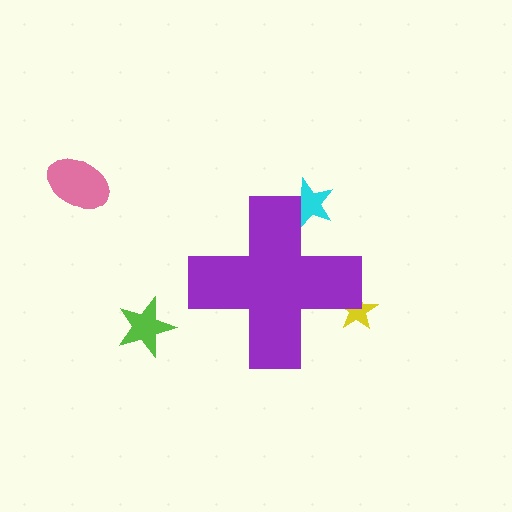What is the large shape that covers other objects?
A purple cross.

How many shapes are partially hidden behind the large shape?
2 shapes are partially hidden.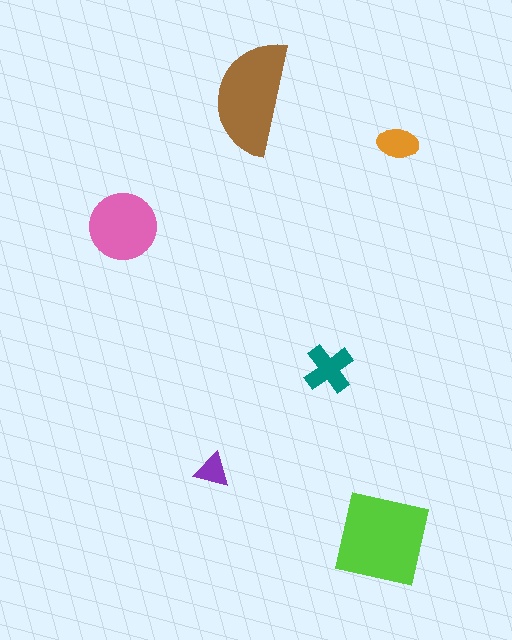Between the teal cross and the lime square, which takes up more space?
The lime square.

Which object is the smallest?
The purple triangle.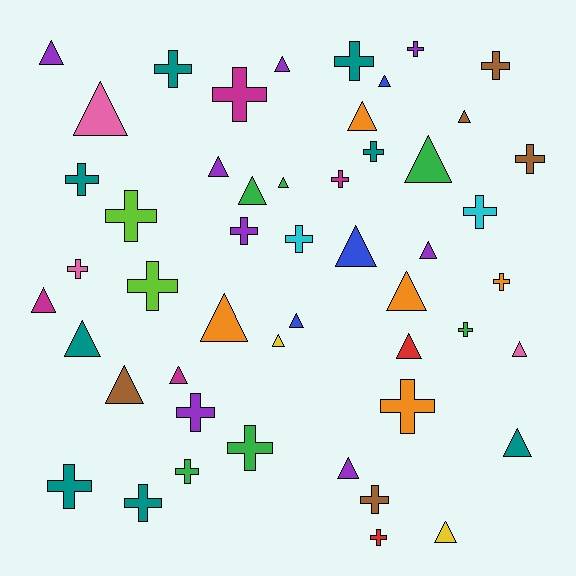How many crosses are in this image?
There are 25 crosses.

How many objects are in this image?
There are 50 objects.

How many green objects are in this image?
There are 6 green objects.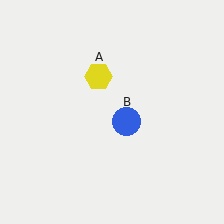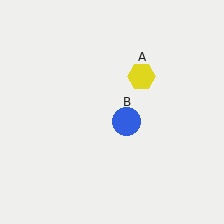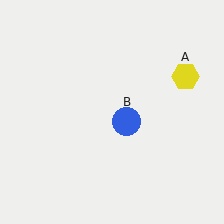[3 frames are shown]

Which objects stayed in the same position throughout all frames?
Blue circle (object B) remained stationary.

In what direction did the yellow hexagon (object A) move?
The yellow hexagon (object A) moved right.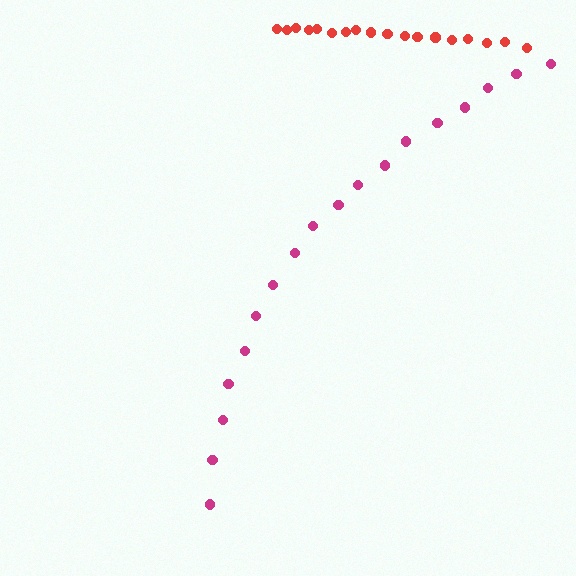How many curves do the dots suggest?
There are 2 distinct paths.